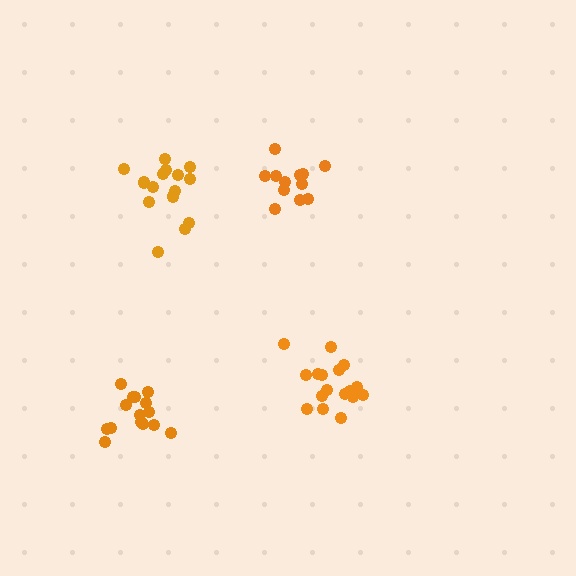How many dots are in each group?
Group 1: 12 dots, Group 2: 17 dots, Group 3: 15 dots, Group 4: 15 dots (59 total).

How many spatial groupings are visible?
There are 4 spatial groupings.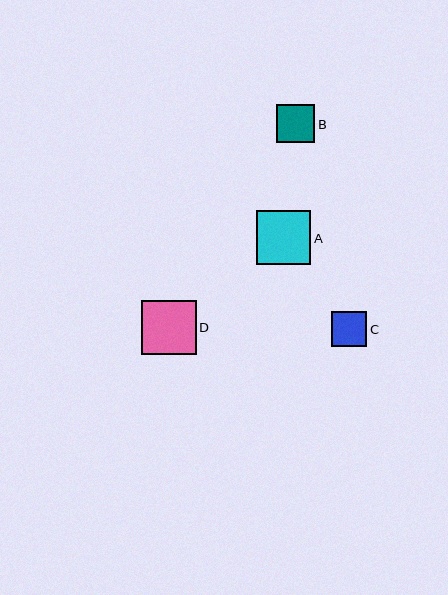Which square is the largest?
Square D is the largest with a size of approximately 55 pixels.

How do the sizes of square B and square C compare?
Square B and square C are approximately the same size.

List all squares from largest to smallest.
From largest to smallest: D, A, B, C.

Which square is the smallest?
Square C is the smallest with a size of approximately 35 pixels.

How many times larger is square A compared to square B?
Square A is approximately 1.4 times the size of square B.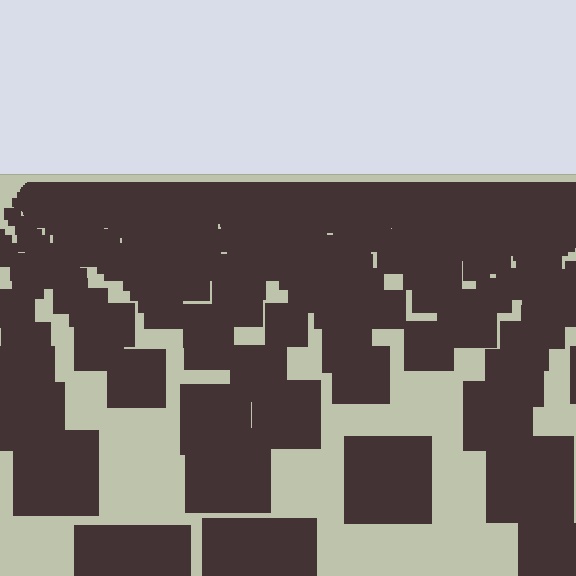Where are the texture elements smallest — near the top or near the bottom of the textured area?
Near the top.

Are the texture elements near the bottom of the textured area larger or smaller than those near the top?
Larger. Near the bottom, elements are closer to the viewer and appear at a bigger on-screen size.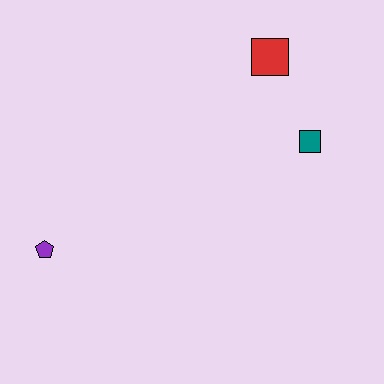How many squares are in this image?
There are 2 squares.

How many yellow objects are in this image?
There are no yellow objects.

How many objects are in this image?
There are 3 objects.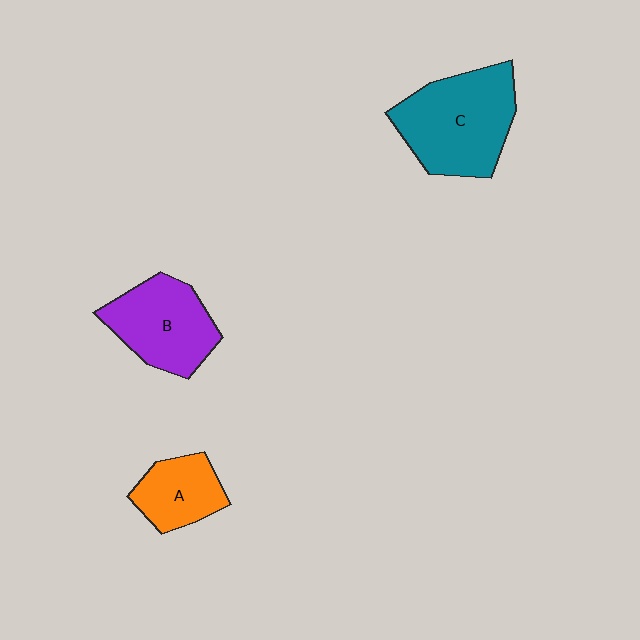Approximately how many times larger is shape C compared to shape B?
Approximately 1.3 times.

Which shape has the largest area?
Shape C (teal).